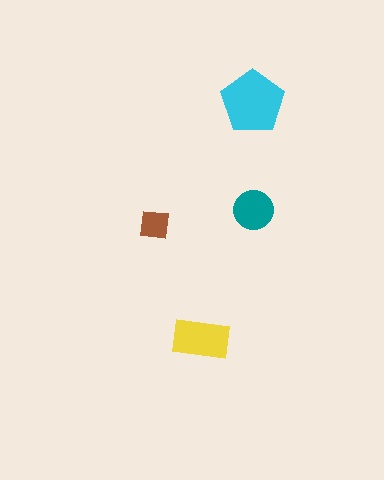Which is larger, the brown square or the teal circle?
The teal circle.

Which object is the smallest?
The brown square.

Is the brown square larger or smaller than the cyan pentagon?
Smaller.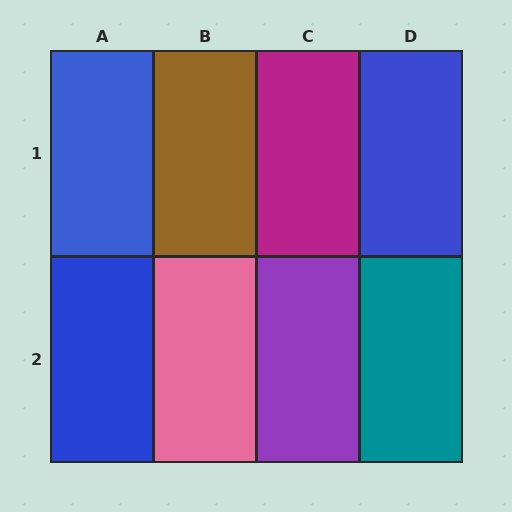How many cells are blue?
3 cells are blue.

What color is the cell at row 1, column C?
Magenta.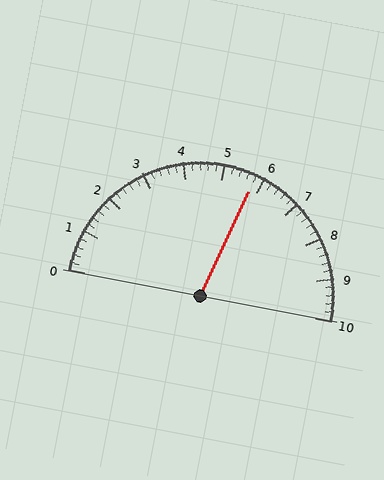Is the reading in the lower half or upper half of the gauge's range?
The reading is in the upper half of the range (0 to 10).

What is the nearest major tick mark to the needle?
The nearest major tick mark is 6.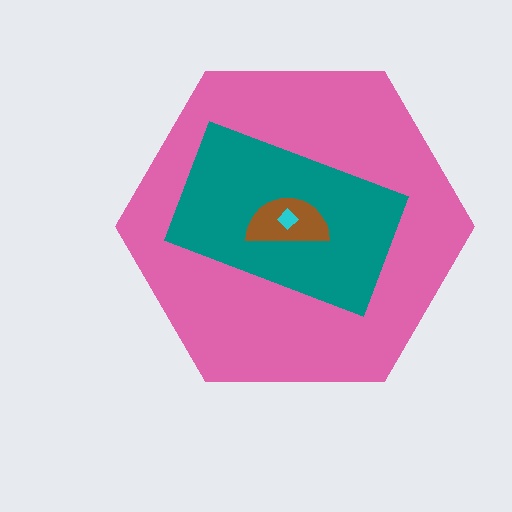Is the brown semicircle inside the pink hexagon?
Yes.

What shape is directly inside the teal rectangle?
The brown semicircle.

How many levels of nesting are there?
4.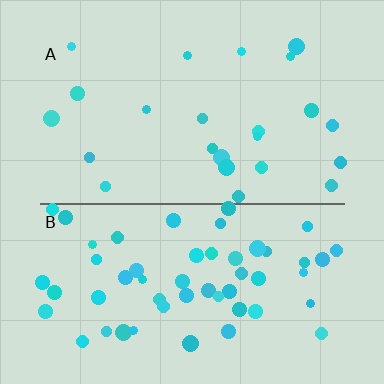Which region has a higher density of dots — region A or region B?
B (the bottom).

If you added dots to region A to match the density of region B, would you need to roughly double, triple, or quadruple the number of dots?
Approximately double.